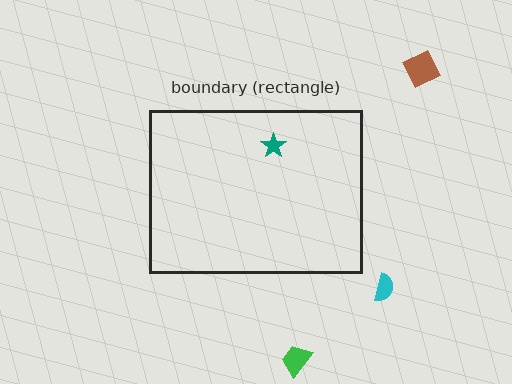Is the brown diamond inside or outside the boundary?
Outside.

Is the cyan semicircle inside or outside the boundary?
Outside.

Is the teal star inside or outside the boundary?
Inside.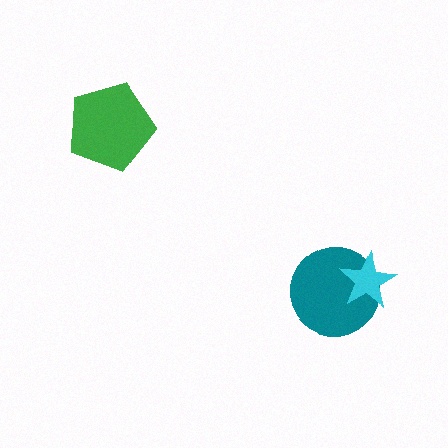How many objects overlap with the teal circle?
1 object overlaps with the teal circle.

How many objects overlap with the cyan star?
1 object overlaps with the cyan star.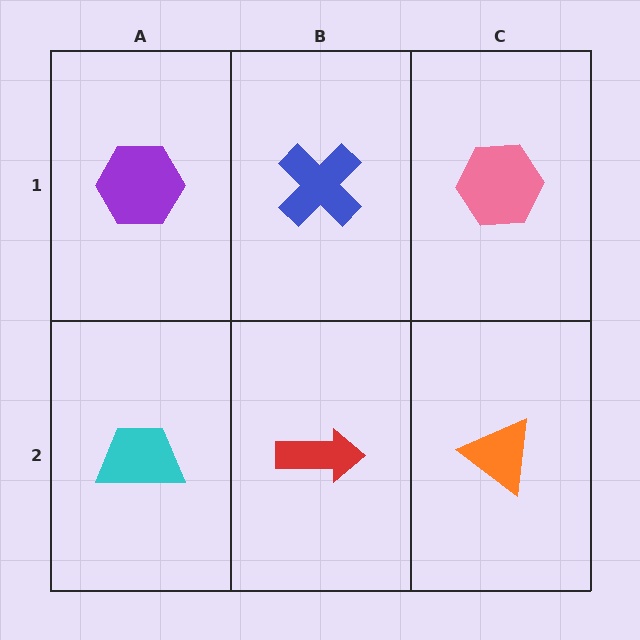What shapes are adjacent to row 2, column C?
A pink hexagon (row 1, column C), a red arrow (row 2, column B).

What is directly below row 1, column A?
A cyan trapezoid.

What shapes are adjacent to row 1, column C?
An orange triangle (row 2, column C), a blue cross (row 1, column B).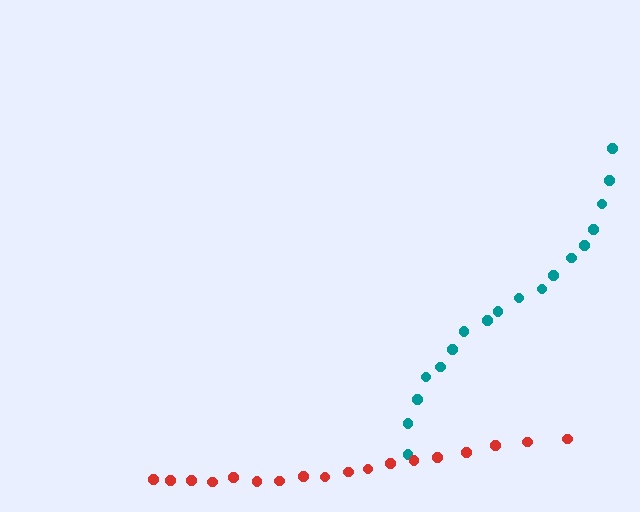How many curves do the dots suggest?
There are 2 distinct paths.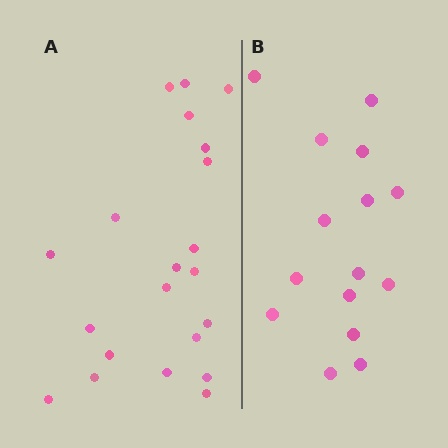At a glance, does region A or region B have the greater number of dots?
Region A (the left region) has more dots.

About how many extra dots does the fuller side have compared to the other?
Region A has about 6 more dots than region B.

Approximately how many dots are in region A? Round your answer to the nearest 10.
About 20 dots. (The exact count is 21, which rounds to 20.)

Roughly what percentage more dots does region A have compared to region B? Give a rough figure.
About 40% more.